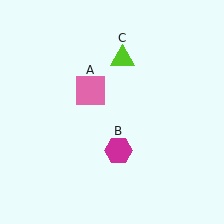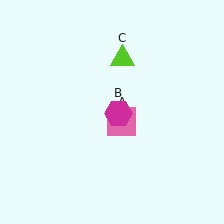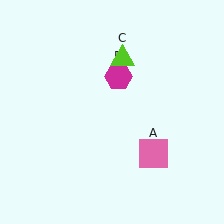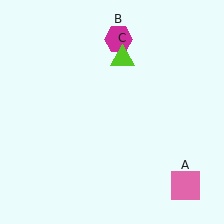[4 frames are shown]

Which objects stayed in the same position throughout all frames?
Lime triangle (object C) remained stationary.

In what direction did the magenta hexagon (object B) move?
The magenta hexagon (object B) moved up.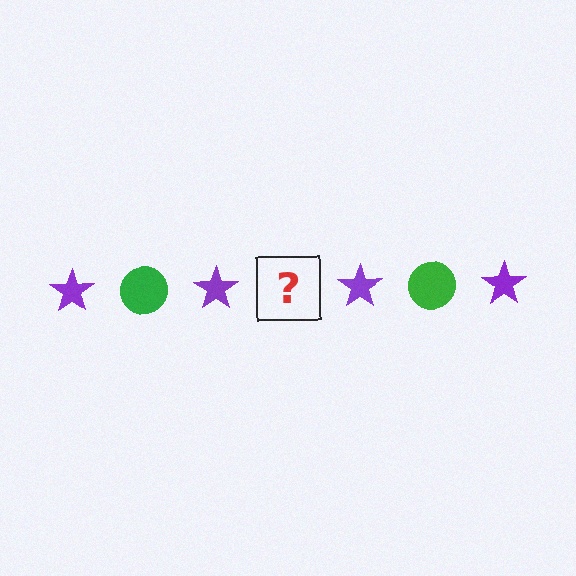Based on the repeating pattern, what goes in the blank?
The blank should be a green circle.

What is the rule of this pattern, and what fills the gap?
The rule is that the pattern alternates between purple star and green circle. The gap should be filled with a green circle.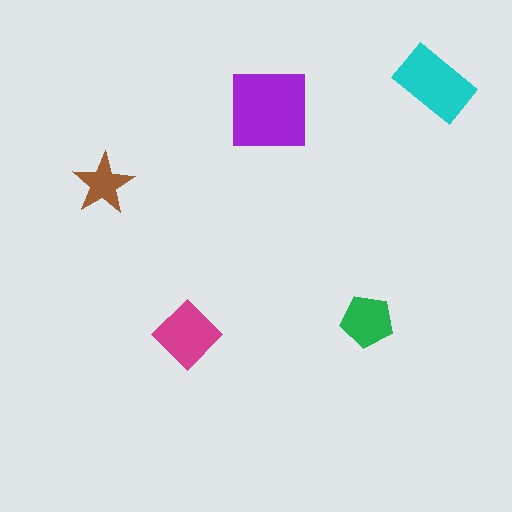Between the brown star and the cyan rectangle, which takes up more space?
The cyan rectangle.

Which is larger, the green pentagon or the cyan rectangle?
The cyan rectangle.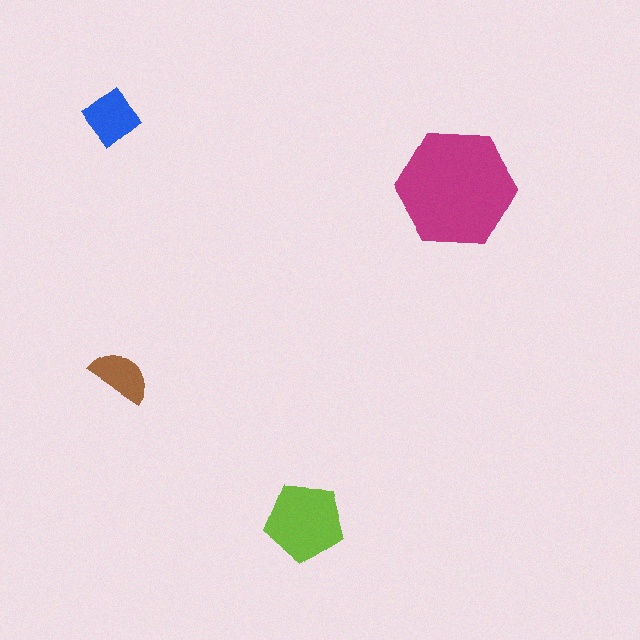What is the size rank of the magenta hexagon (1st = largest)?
1st.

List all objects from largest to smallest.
The magenta hexagon, the lime pentagon, the blue diamond, the brown semicircle.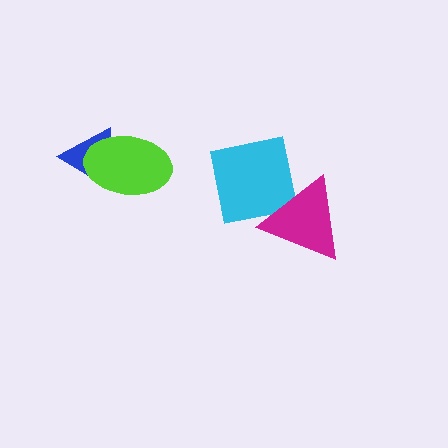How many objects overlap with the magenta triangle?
1 object overlaps with the magenta triangle.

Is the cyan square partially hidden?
Yes, it is partially covered by another shape.